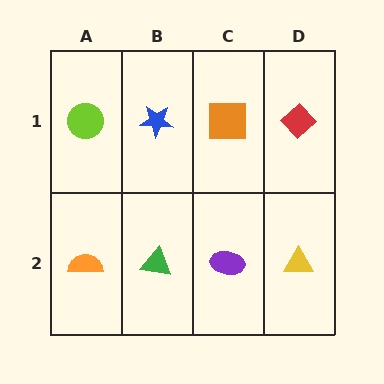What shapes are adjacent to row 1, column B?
A green triangle (row 2, column B), a lime circle (row 1, column A), an orange square (row 1, column C).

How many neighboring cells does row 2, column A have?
2.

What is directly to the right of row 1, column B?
An orange square.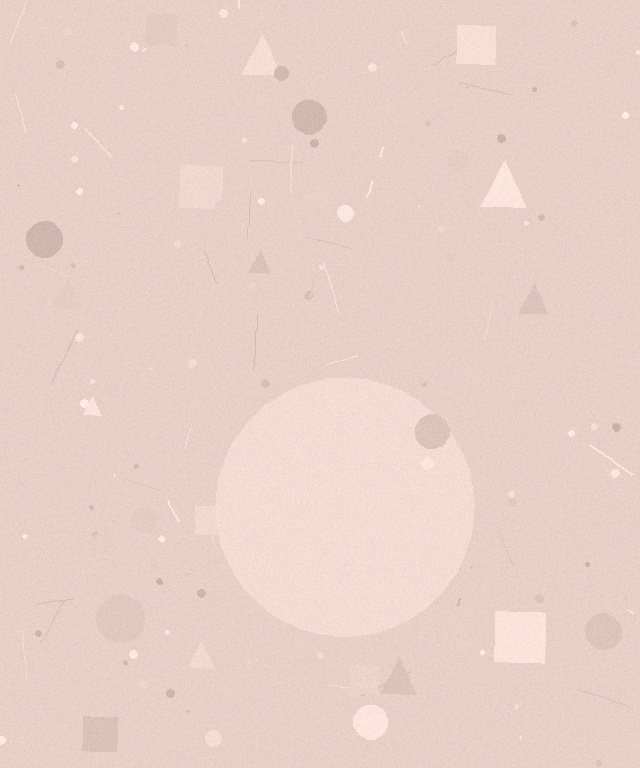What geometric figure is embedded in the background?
A circle is embedded in the background.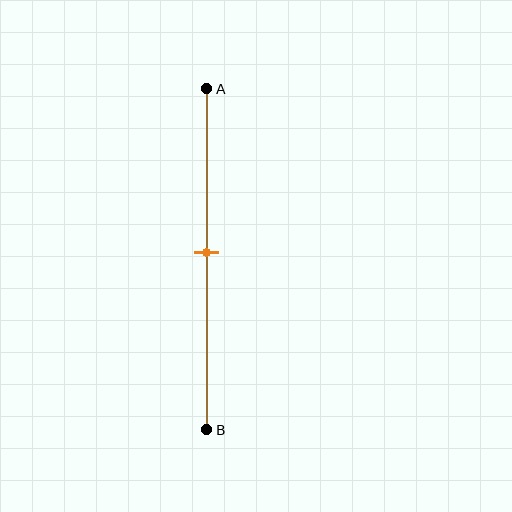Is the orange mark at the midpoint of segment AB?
Yes, the mark is approximately at the midpoint.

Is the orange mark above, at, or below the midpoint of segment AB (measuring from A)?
The orange mark is approximately at the midpoint of segment AB.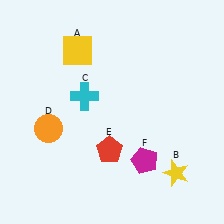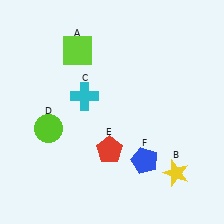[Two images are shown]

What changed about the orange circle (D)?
In Image 1, D is orange. In Image 2, it changed to lime.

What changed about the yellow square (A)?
In Image 1, A is yellow. In Image 2, it changed to lime.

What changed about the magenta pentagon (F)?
In Image 1, F is magenta. In Image 2, it changed to blue.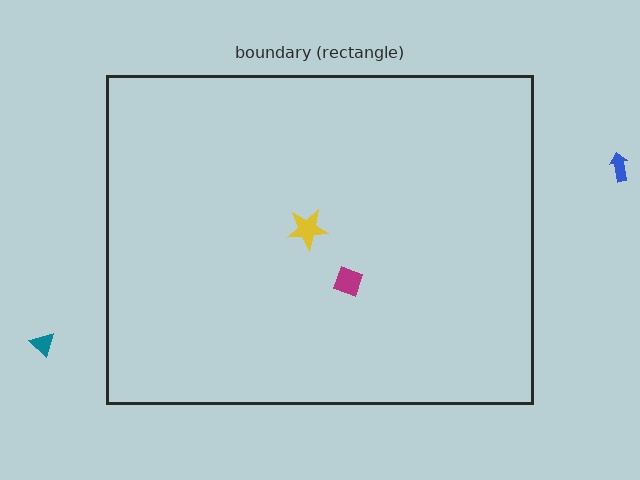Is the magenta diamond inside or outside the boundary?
Inside.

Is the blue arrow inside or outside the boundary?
Outside.